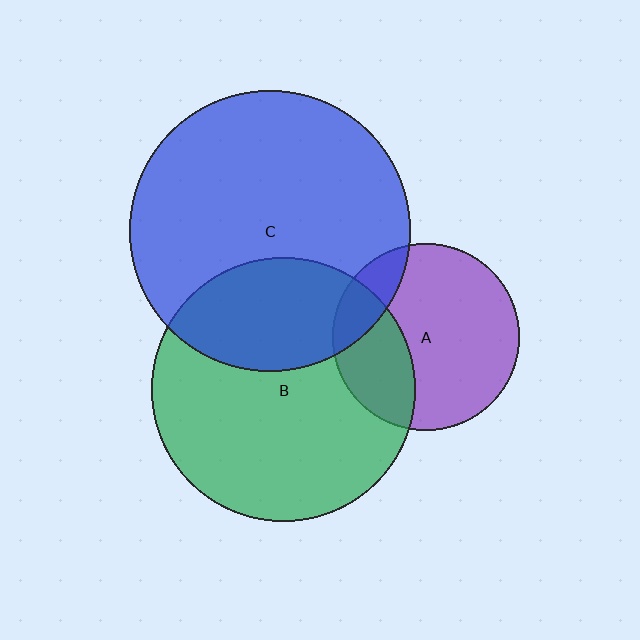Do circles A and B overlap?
Yes.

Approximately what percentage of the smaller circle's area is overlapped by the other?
Approximately 30%.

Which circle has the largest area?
Circle C (blue).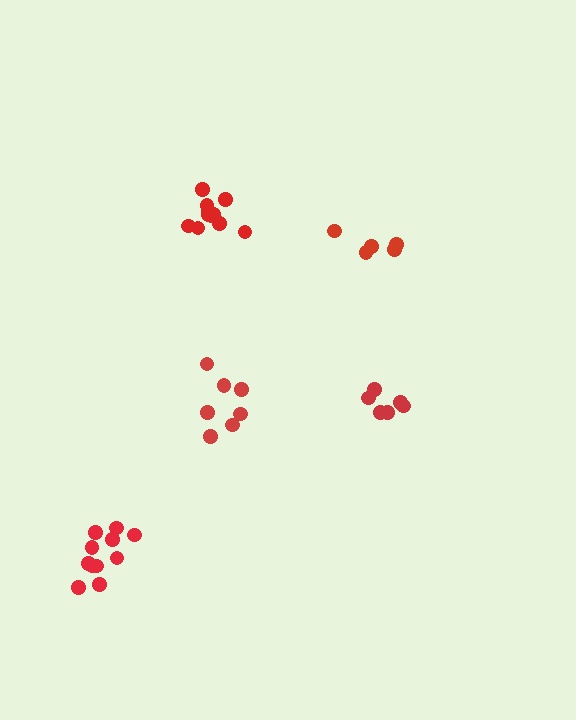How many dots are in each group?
Group 1: 5 dots, Group 2: 6 dots, Group 3: 11 dots, Group 4: 7 dots, Group 5: 11 dots (40 total).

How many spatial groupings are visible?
There are 5 spatial groupings.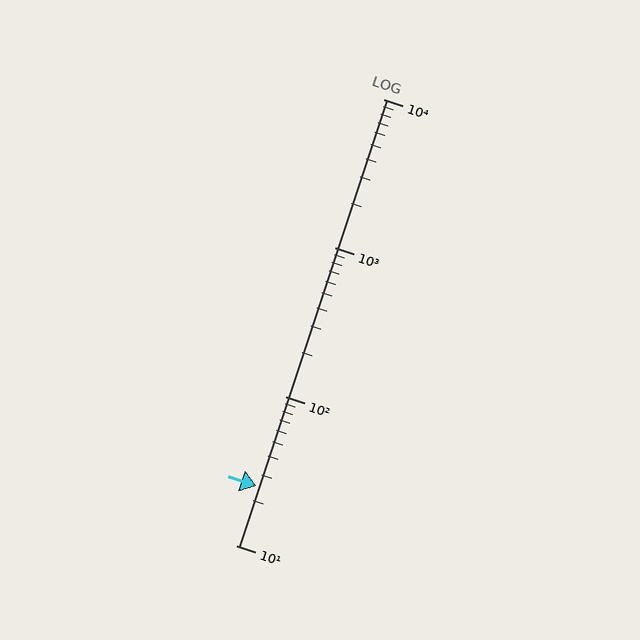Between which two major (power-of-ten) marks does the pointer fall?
The pointer is between 10 and 100.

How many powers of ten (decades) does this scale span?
The scale spans 3 decades, from 10 to 10000.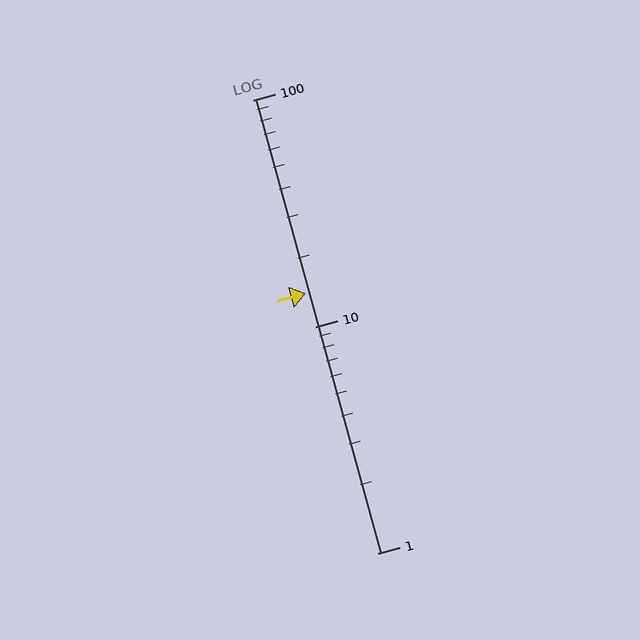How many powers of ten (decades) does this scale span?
The scale spans 2 decades, from 1 to 100.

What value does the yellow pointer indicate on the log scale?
The pointer indicates approximately 14.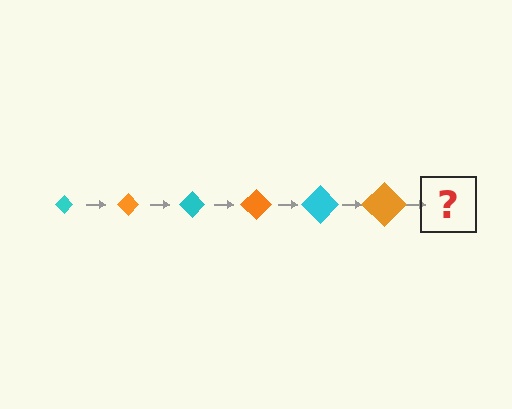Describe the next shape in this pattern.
It should be a cyan diamond, larger than the previous one.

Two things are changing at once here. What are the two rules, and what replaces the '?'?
The two rules are that the diamond grows larger each step and the color cycles through cyan and orange. The '?' should be a cyan diamond, larger than the previous one.